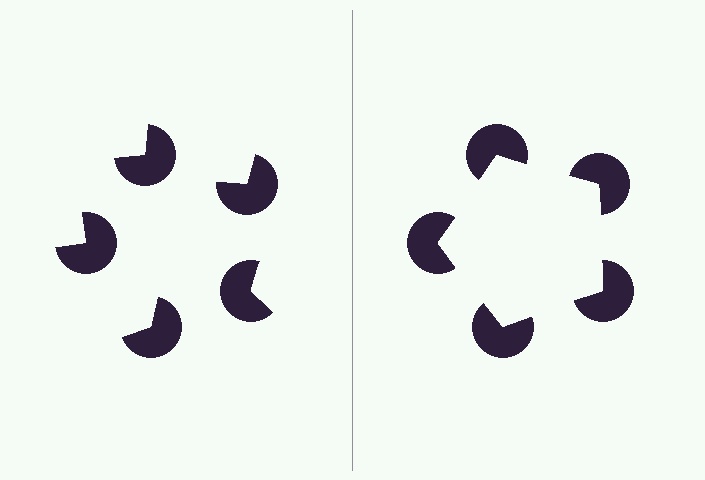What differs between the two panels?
The pac-man discs are positioned identically on both sides; only the wedge orientations differ. On the right they align to a pentagon; on the left they are misaligned.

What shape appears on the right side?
An illusory pentagon.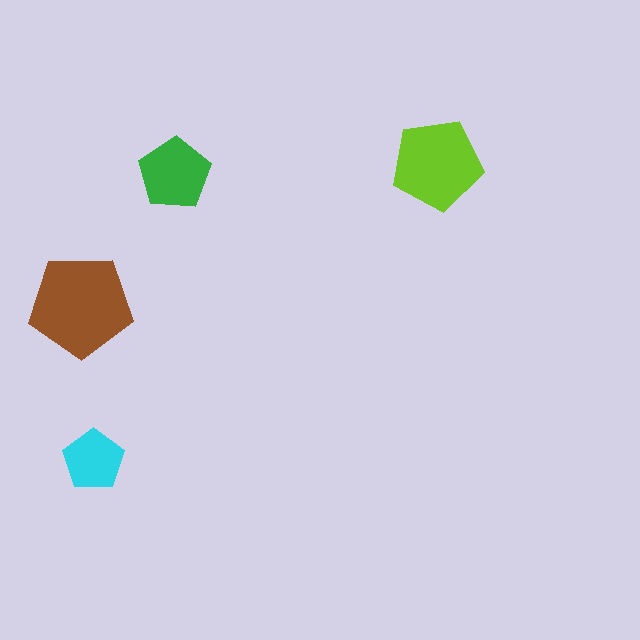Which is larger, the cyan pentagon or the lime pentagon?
The lime one.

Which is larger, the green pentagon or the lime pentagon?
The lime one.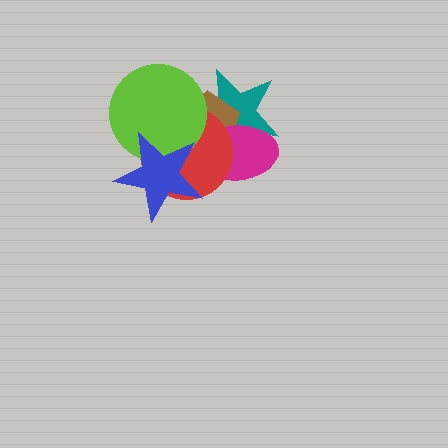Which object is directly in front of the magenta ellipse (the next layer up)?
The red circle is directly in front of the magenta ellipse.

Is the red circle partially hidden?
Yes, it is partially covered by another shape.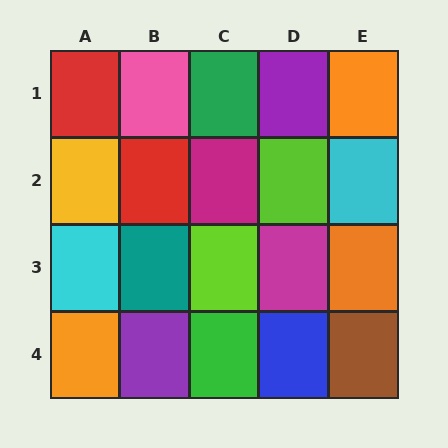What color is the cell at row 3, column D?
Magenta.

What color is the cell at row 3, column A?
Cyan.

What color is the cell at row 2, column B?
Red.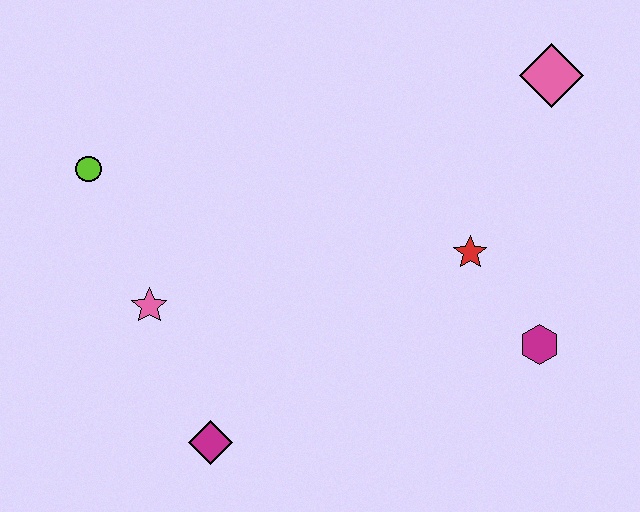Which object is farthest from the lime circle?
The magenta hexagon is farthest from the lime circle.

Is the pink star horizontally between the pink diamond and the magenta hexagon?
No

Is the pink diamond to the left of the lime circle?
No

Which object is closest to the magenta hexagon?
The red star is closest to the magenta hexagon.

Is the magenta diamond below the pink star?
Yes